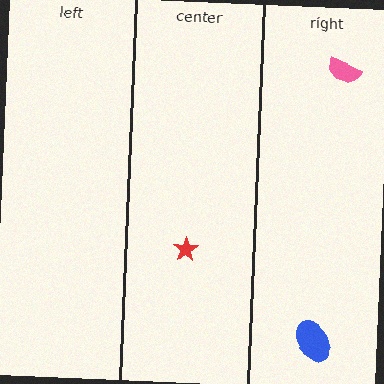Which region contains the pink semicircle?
The right region.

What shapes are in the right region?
The blue ellipse, the pink semicircle.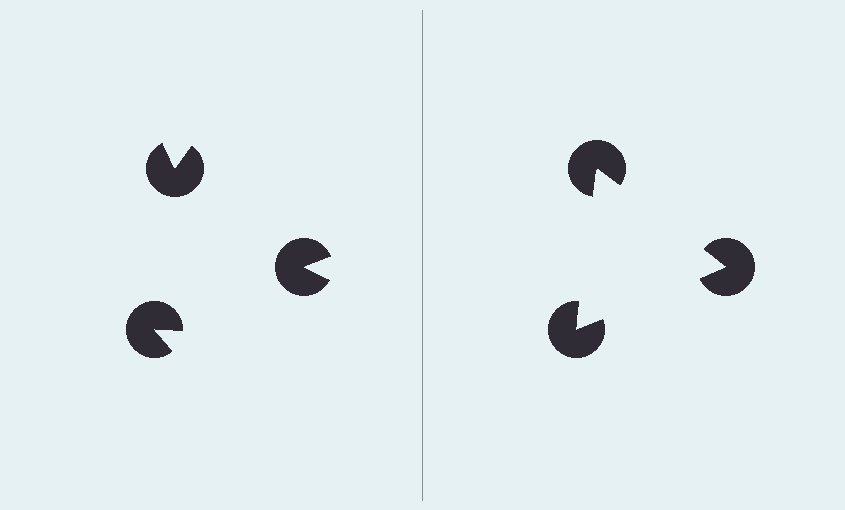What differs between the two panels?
The pac-man discs are positioned identically on both sides; only the wedge orientations differ. On the right they align to a triangle; on the left they are misaligned.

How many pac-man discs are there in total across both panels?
6 — 3 on each side.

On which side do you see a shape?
An illusory triangle appears on the right side. On the left side the wedge cuts are rotated, so no coherent shape forms.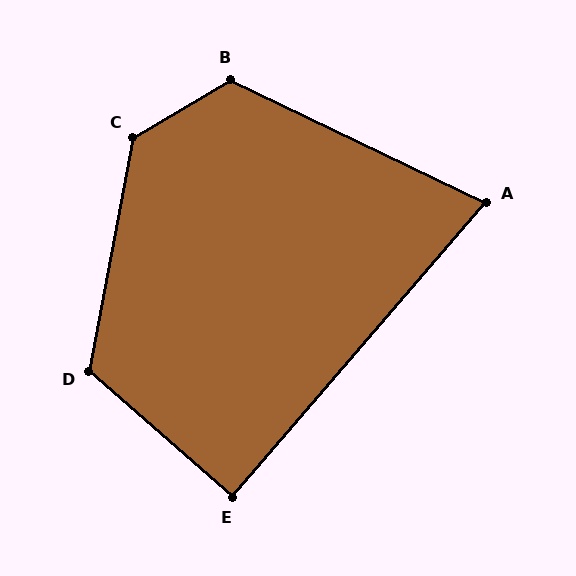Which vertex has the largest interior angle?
C, at approximately 131 degrees.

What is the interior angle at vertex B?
Approximately 124 degrees (obtuse).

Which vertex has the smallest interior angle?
A, at approximately 75 degrees.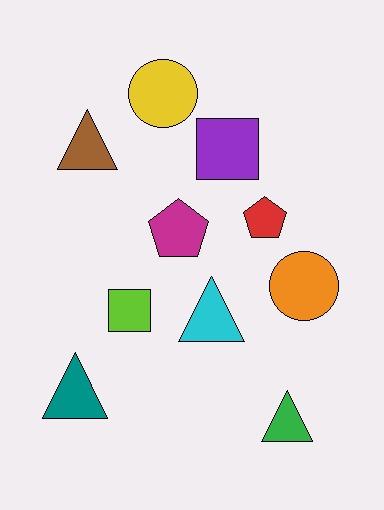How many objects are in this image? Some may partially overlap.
There are 10 objects.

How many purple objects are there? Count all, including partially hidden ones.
There is 1 purple object.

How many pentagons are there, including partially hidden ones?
There are 2 pentagons.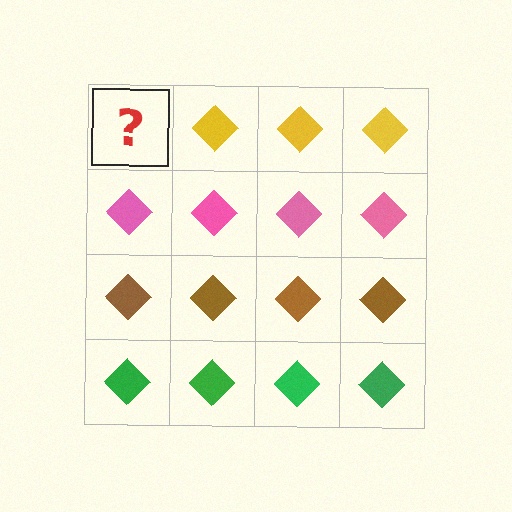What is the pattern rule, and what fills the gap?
The rule is that each row has a consistent color. The gap should be filled with a yellow diamond.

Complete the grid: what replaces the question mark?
The question mark should be replaced with a yellow diamond.